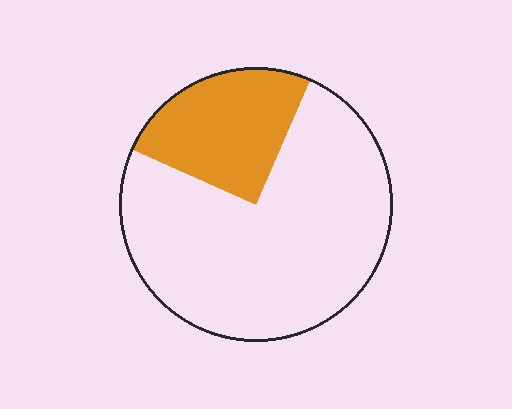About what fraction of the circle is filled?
About one quarter (1/4).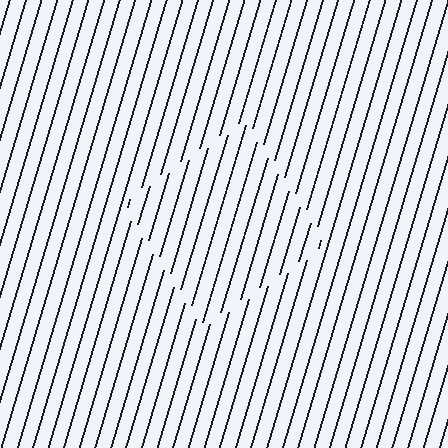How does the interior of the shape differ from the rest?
The interior of the shape contains the same grating, shifted by half a period — the contour is defined by the phase discontinuity where line-ends from the inner and outer gratings abut.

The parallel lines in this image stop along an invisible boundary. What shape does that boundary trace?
An illusory square. The interior of the shape contains the same grating, shifted by half a period — the contour is defined by the phase discontinuity where line-ends from the inner and outer gratings abut.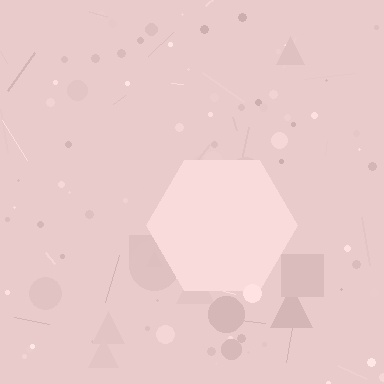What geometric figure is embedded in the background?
A hexagon is embedded in the background.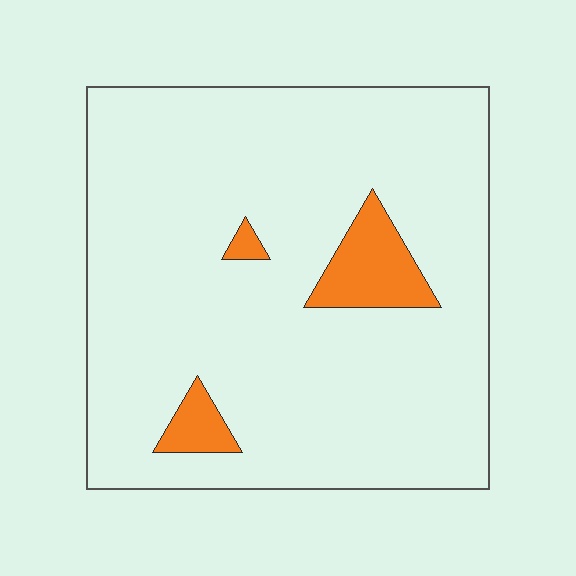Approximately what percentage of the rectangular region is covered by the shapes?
Approximately 10%.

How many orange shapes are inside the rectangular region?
3.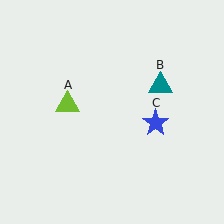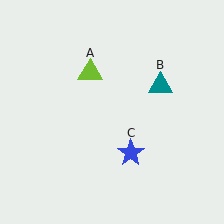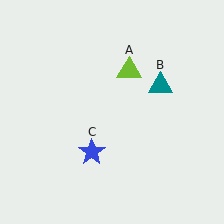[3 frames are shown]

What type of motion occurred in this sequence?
The lime triangle (object A), blue star (object C) rotated clockwise around the center of the scene.